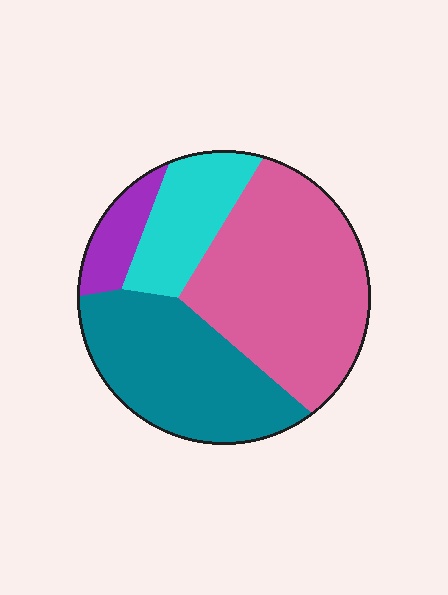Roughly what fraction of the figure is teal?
Teal covers about 30% of the figure.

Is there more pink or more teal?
Pink.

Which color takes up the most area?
Pink, at roughly 45%.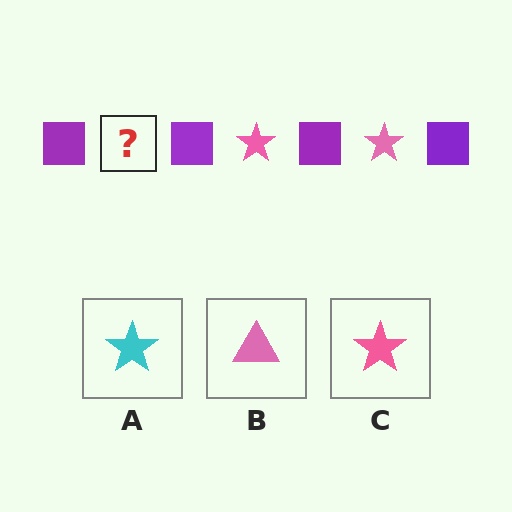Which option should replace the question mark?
Option C.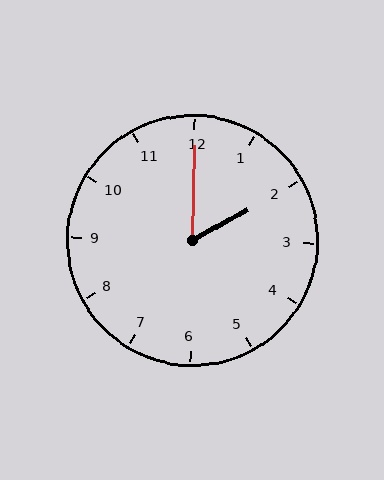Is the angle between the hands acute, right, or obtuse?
It is acute.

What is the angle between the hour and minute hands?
Approximately 60 degrees.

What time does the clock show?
2:00.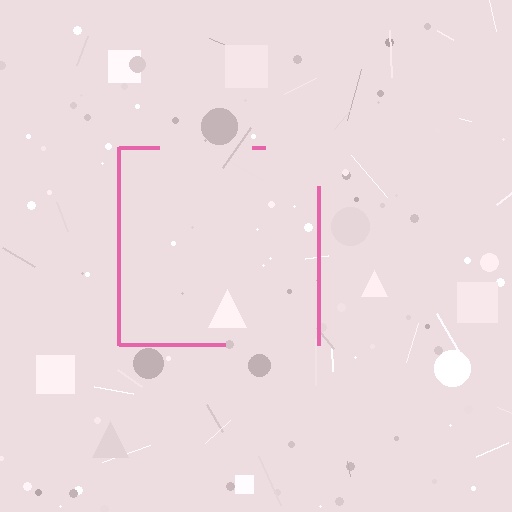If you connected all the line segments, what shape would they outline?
They would outline a square.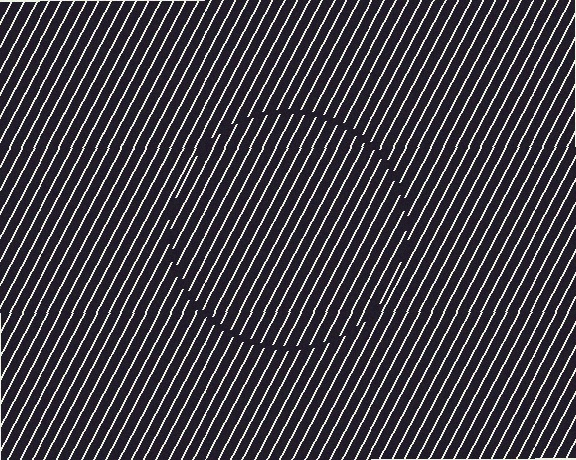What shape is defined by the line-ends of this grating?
An illusory circle. The interior of the shape contains the same grating, shifted by half a period — the contour is defined by the phase discontinuity where line-ends from the inner and outer gratings abut.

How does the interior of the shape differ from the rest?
The interior of the shape contains the same grating, shifted by half a period — the contour is defined by the phase discontinuity where line-ends from the inner and outer gratings abut.